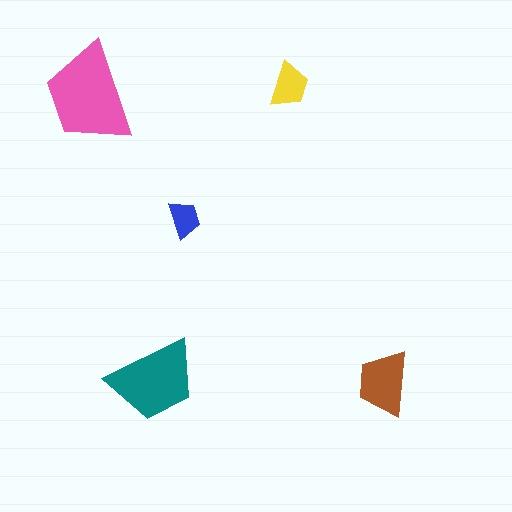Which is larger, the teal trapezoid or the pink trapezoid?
The pink one.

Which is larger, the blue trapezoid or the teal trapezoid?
The teal one.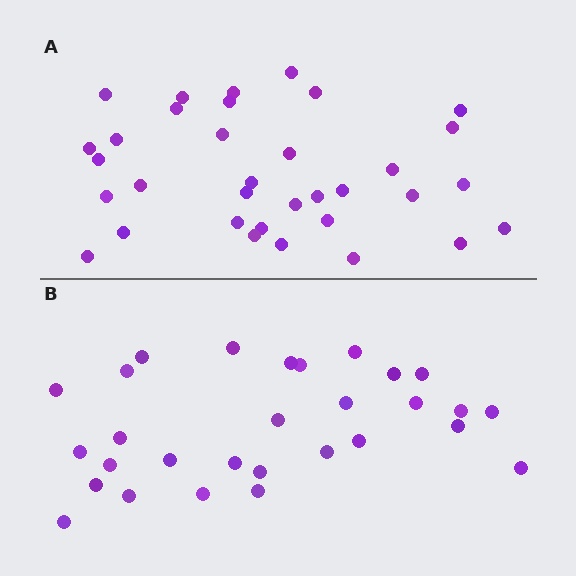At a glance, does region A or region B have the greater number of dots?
Region A (the top region) has more dots.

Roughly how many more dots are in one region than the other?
Region A has about 5 more dots than region B.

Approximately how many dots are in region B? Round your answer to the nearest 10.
About 30 dots. (The exact count is 29, which rounds to 30.)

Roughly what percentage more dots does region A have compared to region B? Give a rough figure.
About 15% more.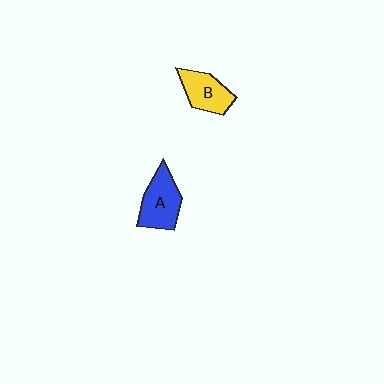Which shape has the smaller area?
Shape B (yellow).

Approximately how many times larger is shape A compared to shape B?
Approximately 1.2 times.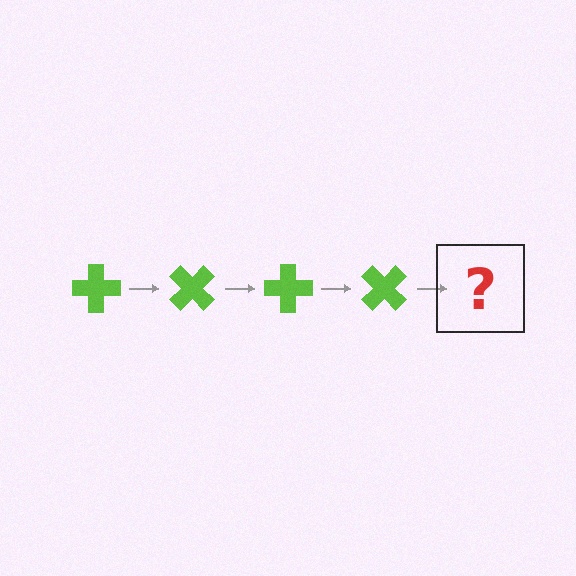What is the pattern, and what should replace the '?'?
The pattern is that the cross rotates 45 degrees each step. The '?' should be a lime cross rotated 180 degrees.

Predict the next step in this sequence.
The next step is a lime cross rotated 180 degrees.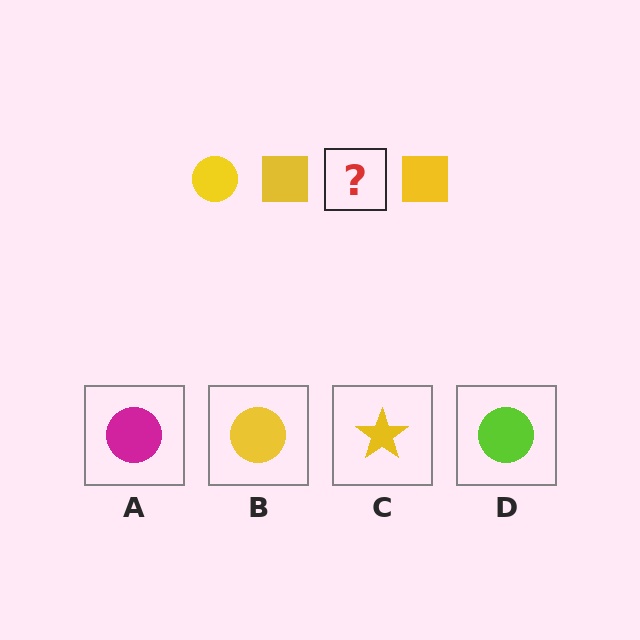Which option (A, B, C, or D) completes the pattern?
B.